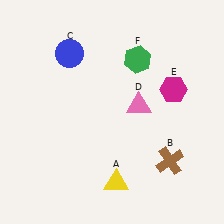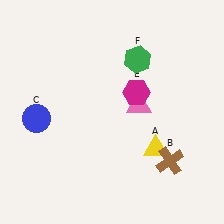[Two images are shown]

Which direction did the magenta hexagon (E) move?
The magenta hexagon (E) moved left.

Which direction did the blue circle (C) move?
The blue circle (C) moved down.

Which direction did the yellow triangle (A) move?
The yellow triangle (A) moved right.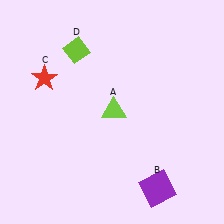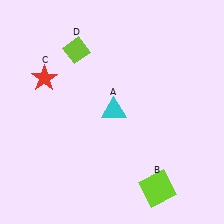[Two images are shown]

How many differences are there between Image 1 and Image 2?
There are 2 differences between the two images.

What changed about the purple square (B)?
In Image 1, B is purple. In Image 2, it changed to lime.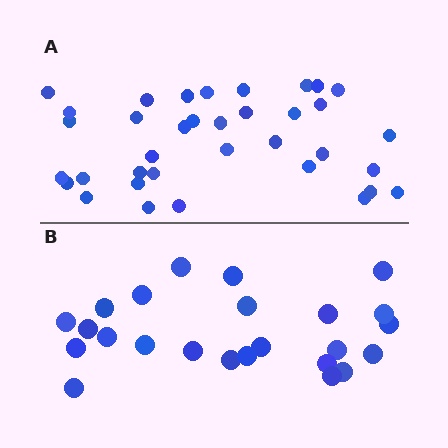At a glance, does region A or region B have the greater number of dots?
Region A (the top region) has more dots.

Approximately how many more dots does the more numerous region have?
Region A has roughly 12 or so more dots than region B.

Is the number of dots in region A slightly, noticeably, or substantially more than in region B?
Region A has substantially more. The ratio is roughly 1.5 to 1.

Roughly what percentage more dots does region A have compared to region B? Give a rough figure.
About 50% more.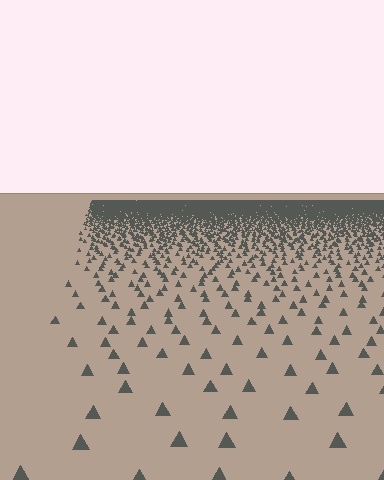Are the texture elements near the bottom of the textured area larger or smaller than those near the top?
Larger. Near the bottom, elements are closer to the viewer and appear at a bigger on-screen size.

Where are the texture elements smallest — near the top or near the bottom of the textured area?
Near the top.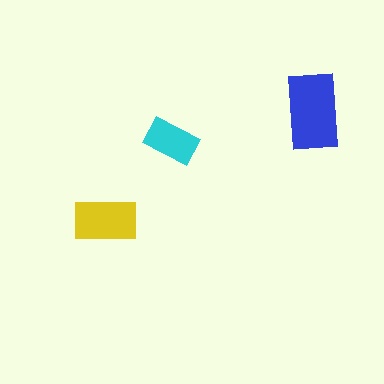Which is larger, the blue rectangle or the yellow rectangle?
The blue one.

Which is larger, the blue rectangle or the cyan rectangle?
The blue one.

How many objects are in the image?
There are 3 objects in the image.